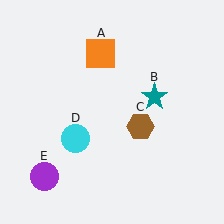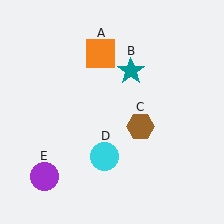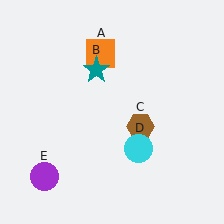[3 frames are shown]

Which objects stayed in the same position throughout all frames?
Orange square (object A) and brown hexagon (object C) and purple circle (object E) remained stationary.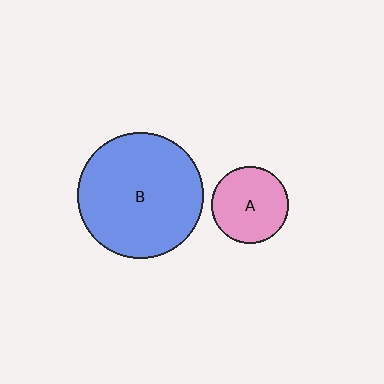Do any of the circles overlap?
No, none of the circles overlap.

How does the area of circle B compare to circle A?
Approximately 2.7 times.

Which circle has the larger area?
Circle B (blue).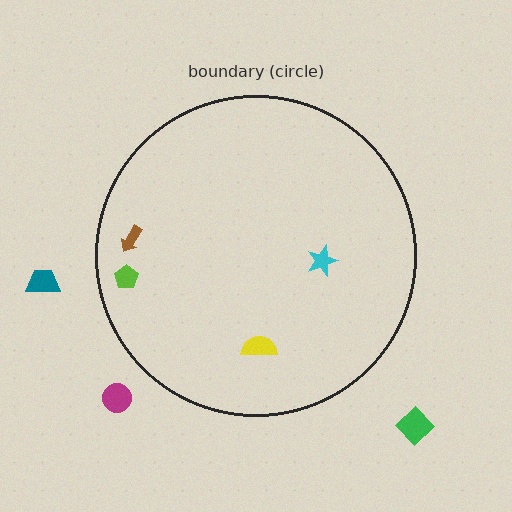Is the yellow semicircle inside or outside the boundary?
Inside.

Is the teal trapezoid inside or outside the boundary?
Outside.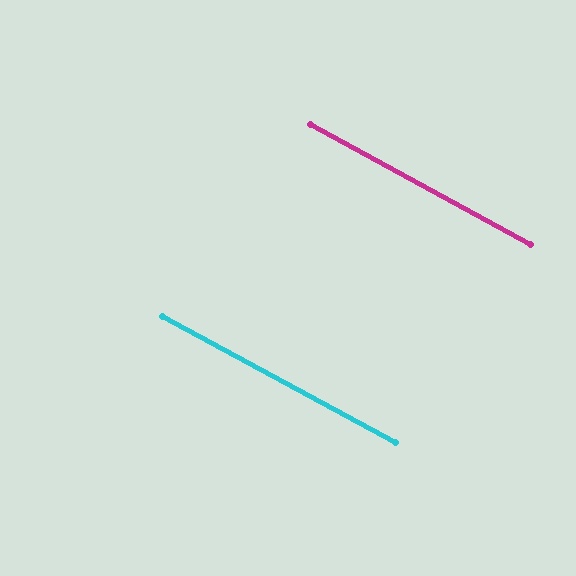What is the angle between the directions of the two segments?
Approximately 0 degrees.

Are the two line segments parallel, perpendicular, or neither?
Parallel — their directions differ by only 0.1°.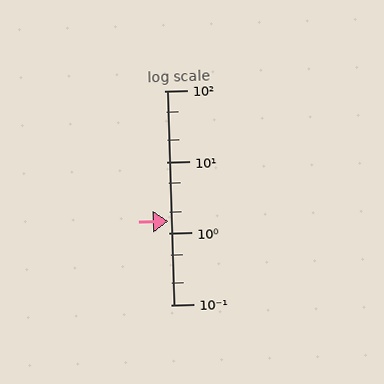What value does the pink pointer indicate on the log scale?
The pointer indicates approximately 1.5.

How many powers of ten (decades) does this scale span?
The scale spans 3 decades, from 0.1 to 100.